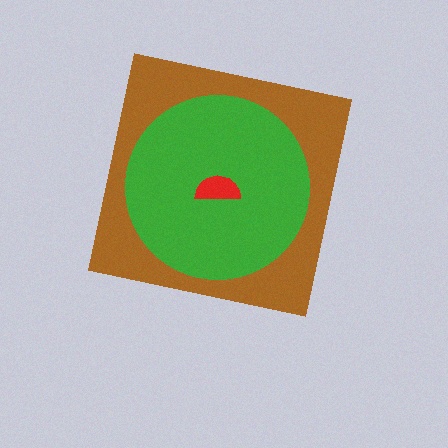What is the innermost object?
The red semicircle.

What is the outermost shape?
The brown square.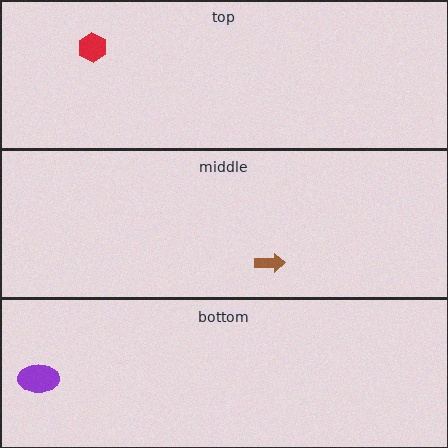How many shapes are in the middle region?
1.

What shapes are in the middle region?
The brown arrow.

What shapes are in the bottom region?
The purple ellipse.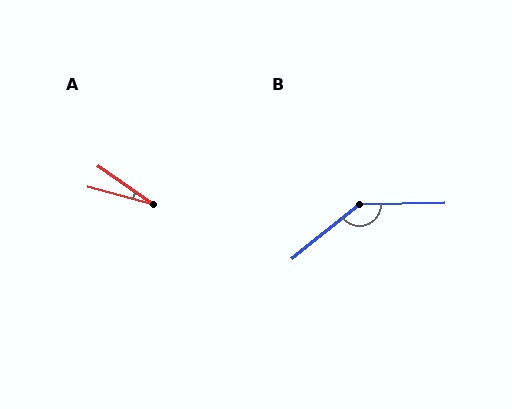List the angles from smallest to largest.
A (20°), B (143°).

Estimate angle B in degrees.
Approximately 143 degrees.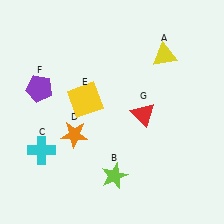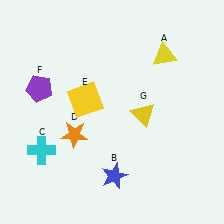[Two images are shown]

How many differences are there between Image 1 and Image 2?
There are 2 differences between the two images.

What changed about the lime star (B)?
In Image 1, B is lime. In Image 2, it changed to blue.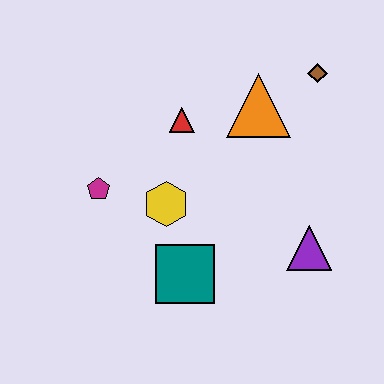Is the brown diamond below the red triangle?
No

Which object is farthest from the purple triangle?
The magenta pentagon is farthest from the purple triangle.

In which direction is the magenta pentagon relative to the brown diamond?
The magenta pentagon is to the left of the brown diamond.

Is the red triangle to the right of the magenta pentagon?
Yes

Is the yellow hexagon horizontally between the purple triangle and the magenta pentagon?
Yes